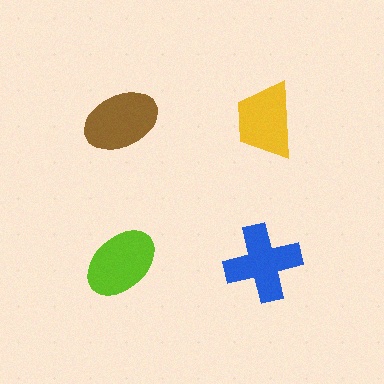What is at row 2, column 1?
A lime ellipse.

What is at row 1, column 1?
A brown ellipse.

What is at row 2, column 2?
A blue cross.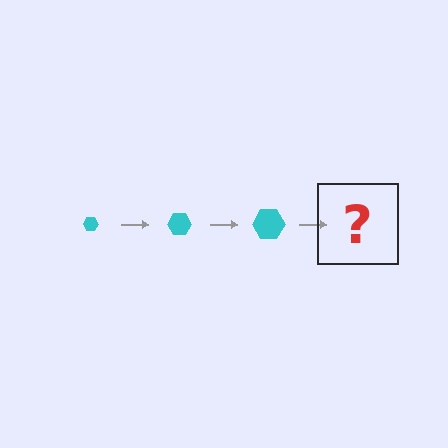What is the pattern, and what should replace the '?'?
The pattern is that the hexagon gets progressively larger each step. The '?' should be a cyan hexagon, larger than the previous one.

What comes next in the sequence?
The next element should be a cyan hexagon, larger than the previous one.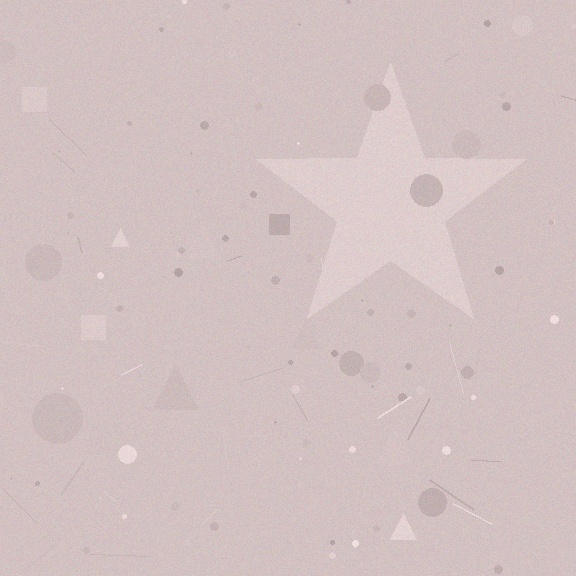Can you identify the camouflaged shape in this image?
The camouflaged shape is a star.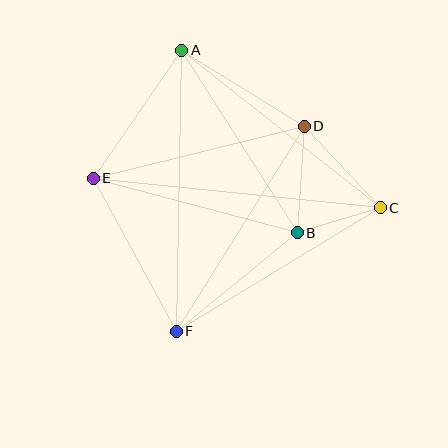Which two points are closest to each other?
Points B and C are closest to each other.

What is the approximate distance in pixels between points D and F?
The distance between D and F is approximately 241 pixels.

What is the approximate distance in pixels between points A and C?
The distance between A and C is approximately 253 pixels.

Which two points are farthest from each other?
Points C and E are farthest from each other.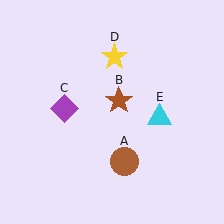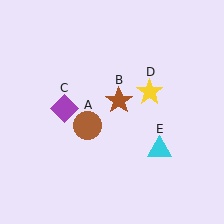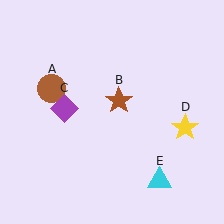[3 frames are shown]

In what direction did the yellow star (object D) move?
The yellow star (object D) moved down and to the right.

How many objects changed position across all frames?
3 objects changed position: brown circle (object A), yellow star (object D), cyan triangle (object E).